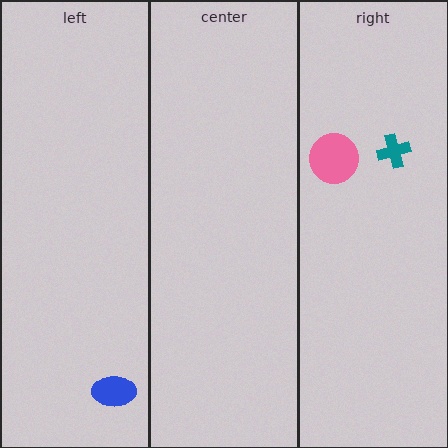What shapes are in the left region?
The blue ellipse.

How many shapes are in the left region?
1.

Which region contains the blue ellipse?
The left region.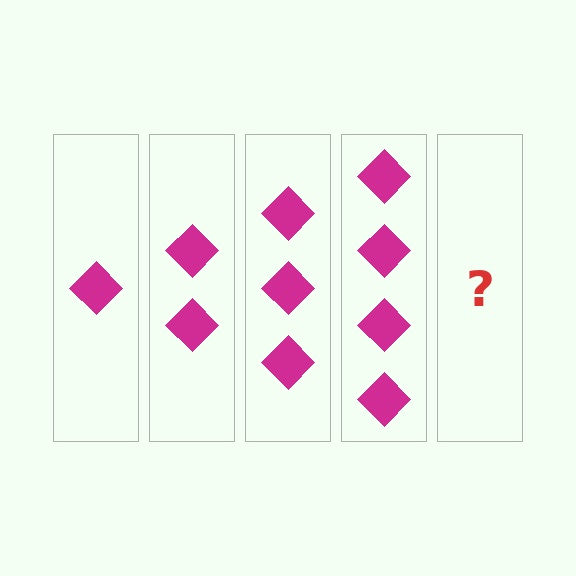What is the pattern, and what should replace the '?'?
The pattern is that each step adds one more diamond. The '?' should be 5 diamonds.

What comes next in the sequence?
The next element should be 5 diamonds.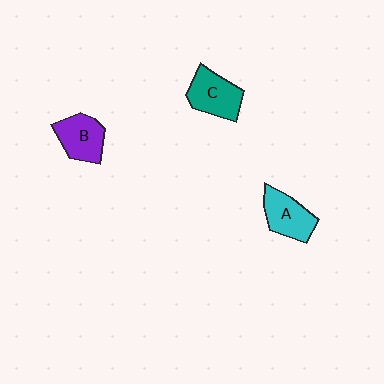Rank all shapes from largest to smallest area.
From largest to smallest: C (teal), B (purple), A (cyan).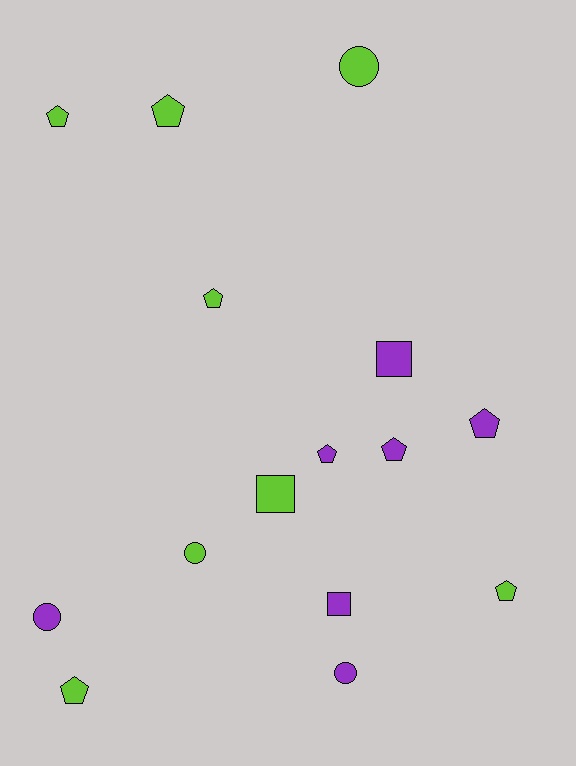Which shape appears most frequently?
Pentagon, with 8 objects.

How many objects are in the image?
There are 15 objects.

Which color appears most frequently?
Lime, with 8 objects.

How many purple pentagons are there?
There are 3 purple pentagons.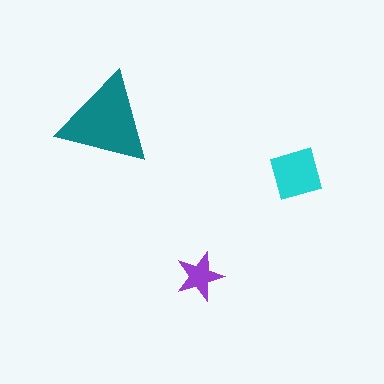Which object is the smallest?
The purple star.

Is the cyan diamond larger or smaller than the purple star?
Larger.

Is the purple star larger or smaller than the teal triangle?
Smaller.